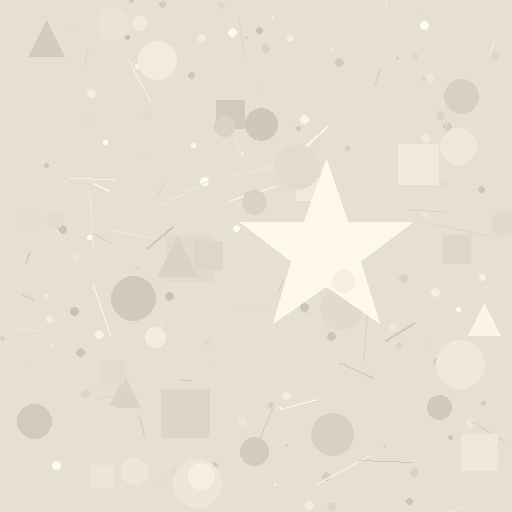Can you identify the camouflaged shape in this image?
The camouflaged shape is a star.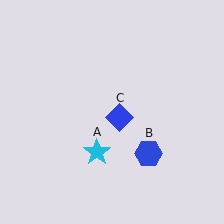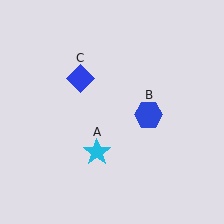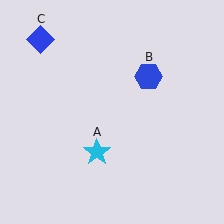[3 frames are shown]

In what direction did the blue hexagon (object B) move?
The blue hexagon (object B) moved up.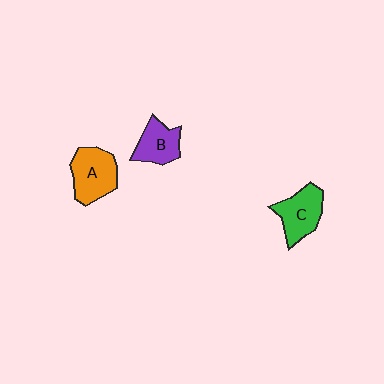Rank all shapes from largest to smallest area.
From largest to smallest: A (orange), C (green), B (purple).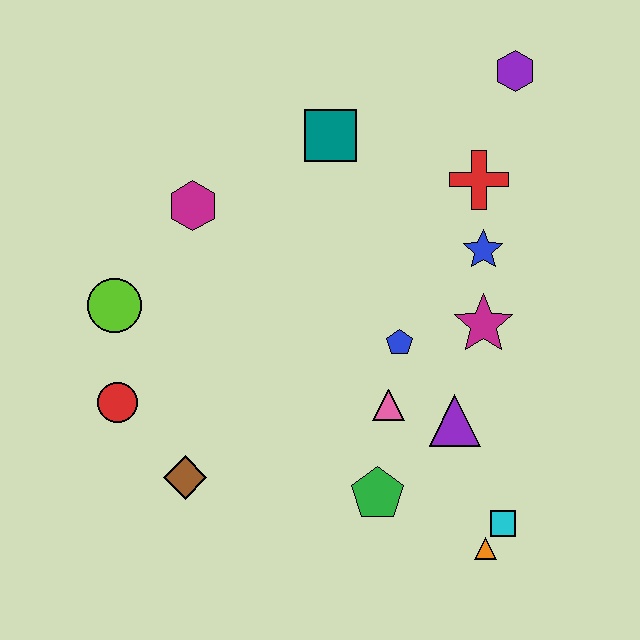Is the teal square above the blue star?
Yes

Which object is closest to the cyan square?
The orange triangle is closest to the cyan square.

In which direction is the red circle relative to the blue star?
The red circle is to the left of the blue star.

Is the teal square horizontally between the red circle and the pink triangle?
Yes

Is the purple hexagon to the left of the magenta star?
No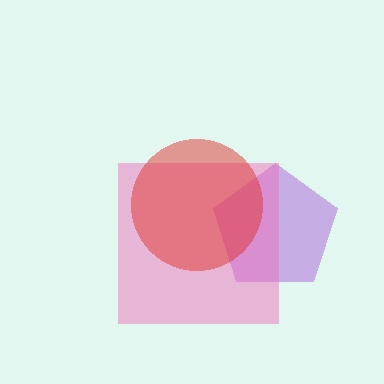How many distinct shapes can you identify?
There are 3 distinct shapes: a purple pentagon, a pink square, a red circle.